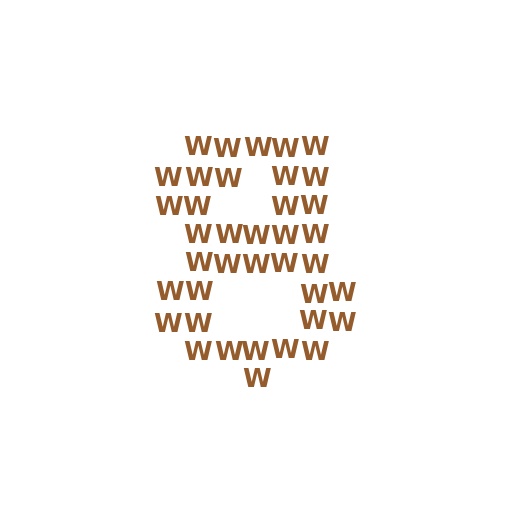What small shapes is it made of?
It is made of small letter W's.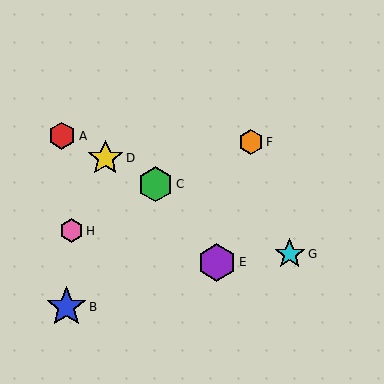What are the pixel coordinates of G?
Object G is at (290, 254).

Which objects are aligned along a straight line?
Objects A, C, D, G are aligned along a straight line.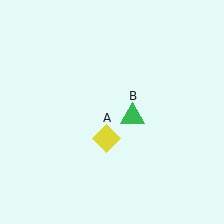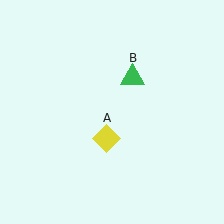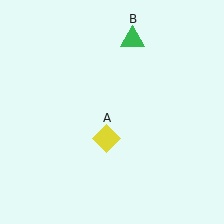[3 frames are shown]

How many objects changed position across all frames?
1 object changed position: green triangle (object B).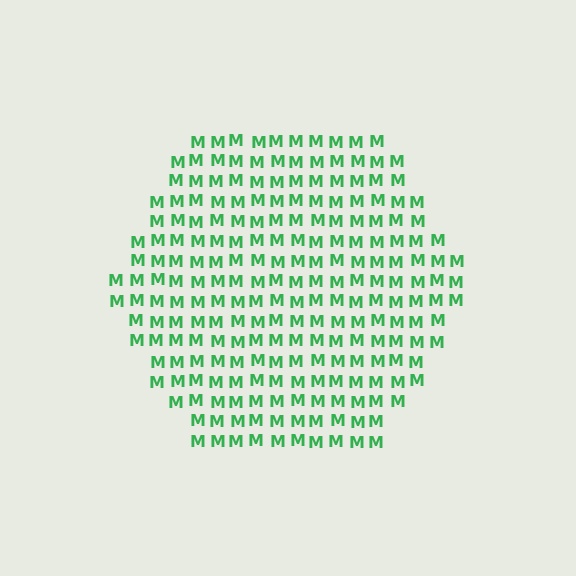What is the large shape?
The large shape is a hexagon.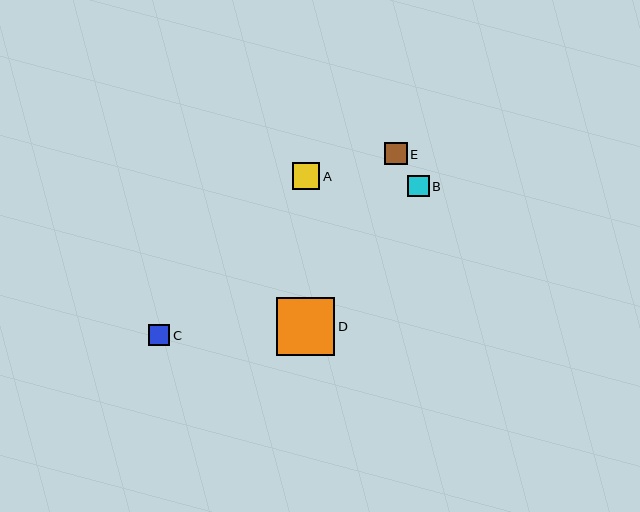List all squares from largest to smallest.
From largest to smallest: D, A, E, B, C.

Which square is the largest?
Square D is the largest with a size of approximately 58 pixels.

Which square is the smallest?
Square C is the smallest with a size of approximately 21 pixels.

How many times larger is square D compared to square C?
Square D is approximately 2.8 times the size of square C.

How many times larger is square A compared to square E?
Square A is approximately 1.2 times the size of square E.